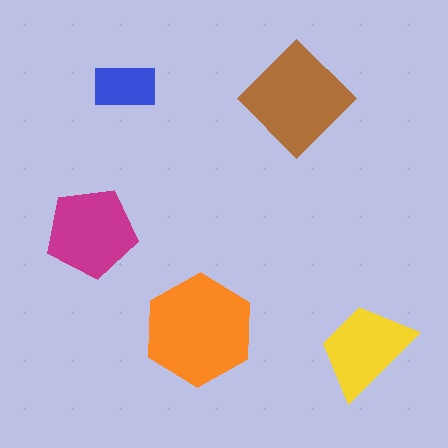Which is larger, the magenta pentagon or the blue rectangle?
The magenta pentagon.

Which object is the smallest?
The blue rectangle.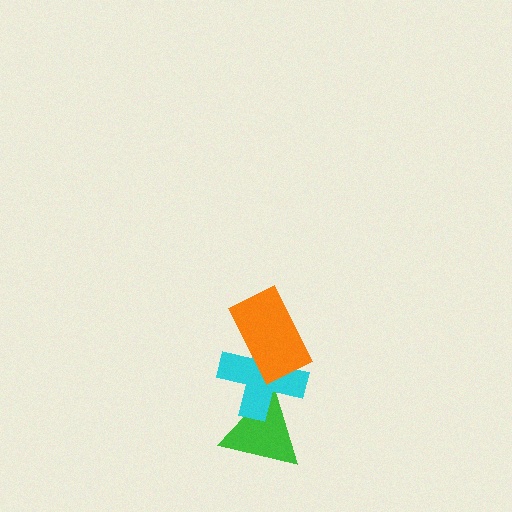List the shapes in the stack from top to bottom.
From top to bottom: the orange rectangle, the cyan cross, the green triangle.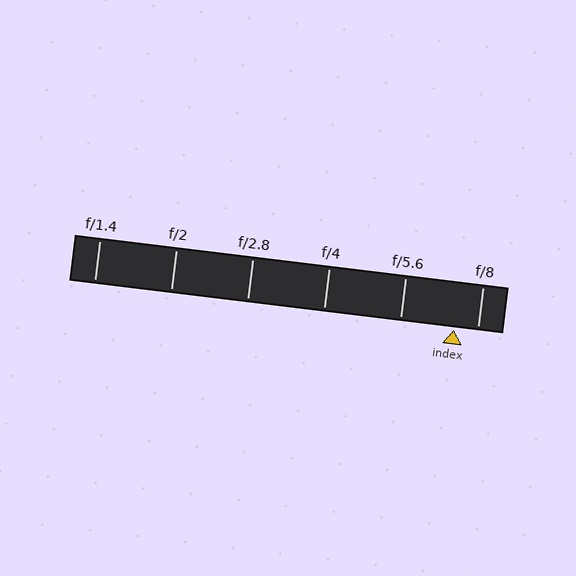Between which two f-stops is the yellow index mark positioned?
The index mark is between f/5.6 and f/8.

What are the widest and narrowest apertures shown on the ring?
The widest aperture shown is f/1.4 and the narrowest is f/8.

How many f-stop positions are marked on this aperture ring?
There are 6 f-stop positions marked.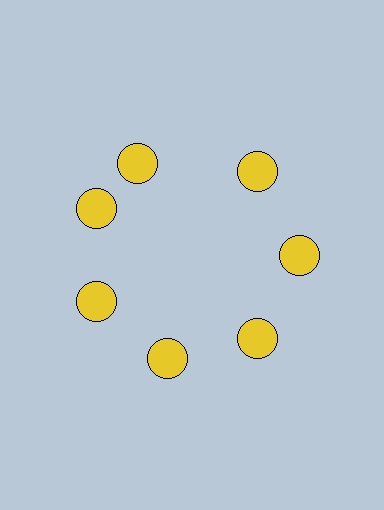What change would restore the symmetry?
The symmetry would be restored by rotating it back into even spacing with its neighbors so that all 7 circles sit at equal angles and equal distance from the center.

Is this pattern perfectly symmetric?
No. The 7 yellow circles are arranged in a ring, but one element near the 12 o'clock position is rotated out of alignment along the ring, breaking the 7-fold rotational symmetry.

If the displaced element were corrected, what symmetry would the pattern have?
It would have 7-fold rotational symmetry — the pattern would map onto itself every 51 degrees.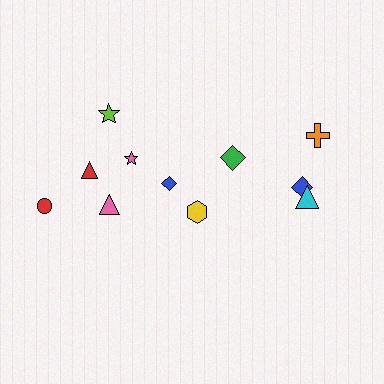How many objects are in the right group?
There are 4 objects.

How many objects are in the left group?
There are 7 objects.